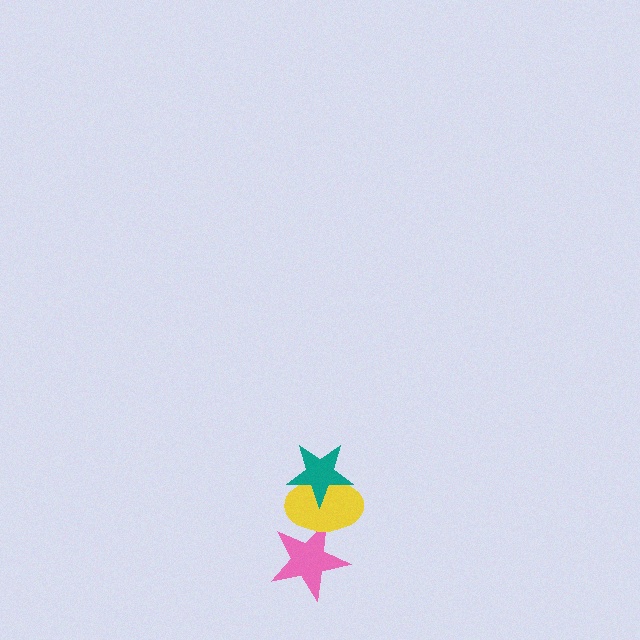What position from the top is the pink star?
The pink star is 3rd from the top.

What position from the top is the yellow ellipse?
The yellow ellipse is 2nd from the top.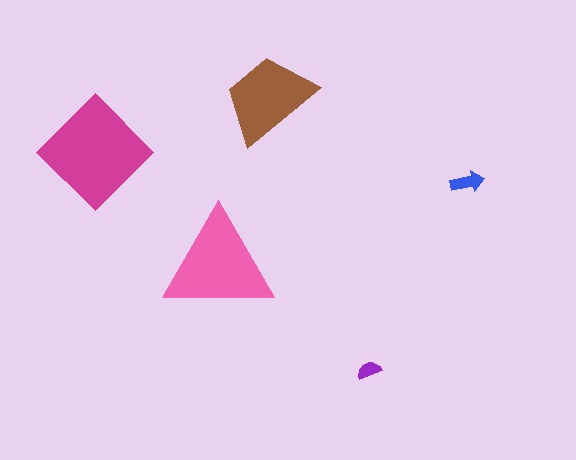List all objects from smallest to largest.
The purple semicircle, the blue arrow, the brown trapezoid, the pink triangle, the magenta diamond.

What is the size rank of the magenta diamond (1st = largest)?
1st.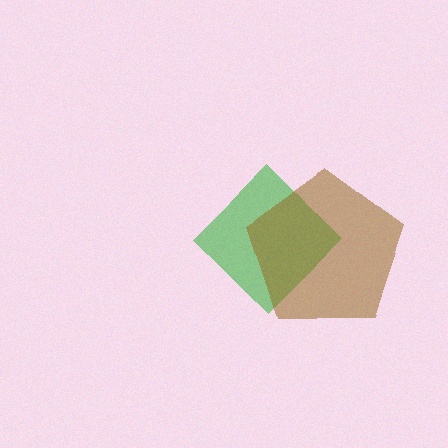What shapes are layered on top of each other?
The layered shapes are: a green diamond, a brown pentagon.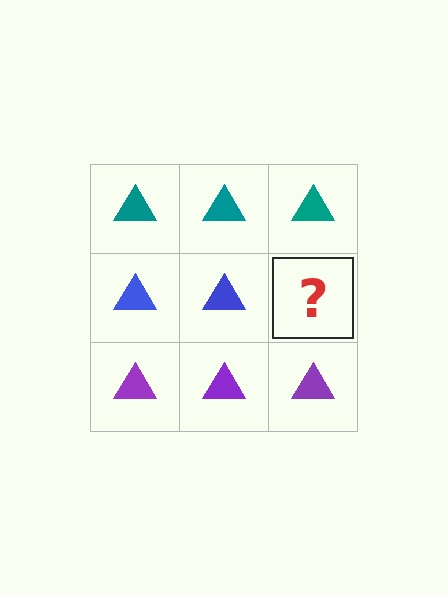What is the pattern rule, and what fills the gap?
The rule is that each row has a consistent color. The gap should be filled with a blue triangle.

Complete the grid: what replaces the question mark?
The question mark should be replaced with a blue triangle.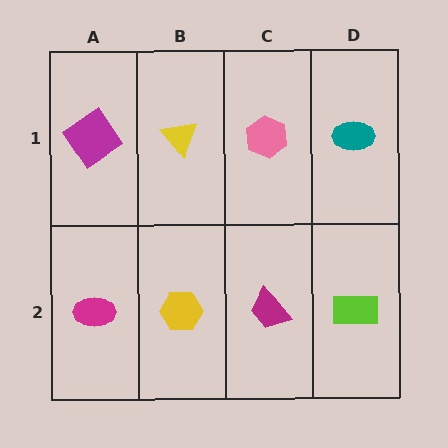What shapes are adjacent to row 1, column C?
A magenta trapezoid (row 2, column C), a yellow triangle (row 1, column B), a teal ellipse (row 1, column D).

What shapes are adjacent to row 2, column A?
A magenta diamond (row 1, column A), a yellow hexagon (row 2, column B).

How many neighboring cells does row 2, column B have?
3.